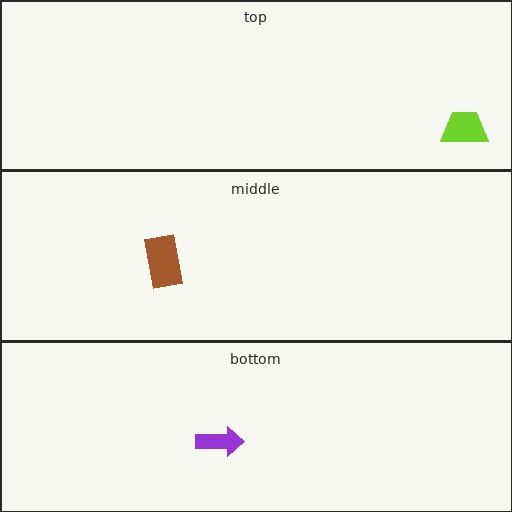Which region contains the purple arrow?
The bottom region.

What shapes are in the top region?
The lime trapezoid.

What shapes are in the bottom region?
The purple arrow.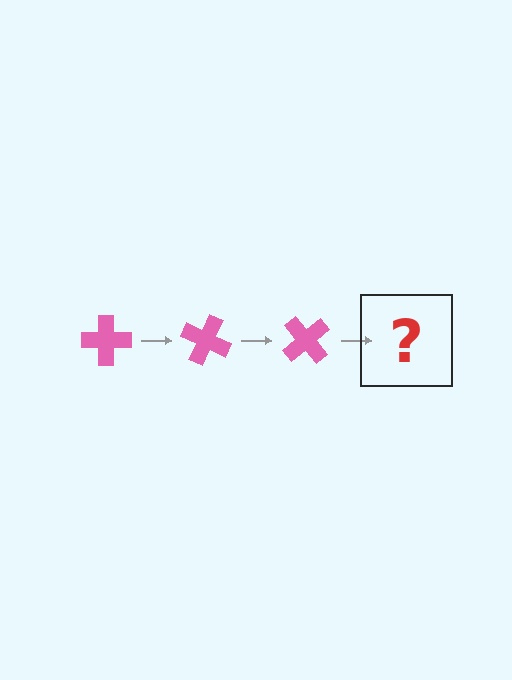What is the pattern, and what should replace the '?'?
The pattern is that the cross rotates 25 degrees each step. The '?' should be a pink cross rotated 75 degrees.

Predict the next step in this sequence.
The next step is a pink cross rotated 75 degrees.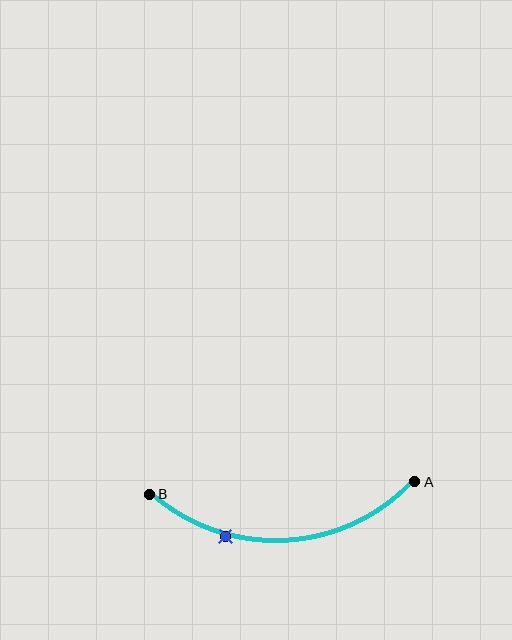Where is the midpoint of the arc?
The arc midpoint is the point on the curve farthest from the straight line joining A and B. It sits below that line.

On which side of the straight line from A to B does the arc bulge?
The arc bulges below the straight line connecting A and B.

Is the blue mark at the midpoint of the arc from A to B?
No. The blue mark lies on the arc but is closer to endpoint B. The arc midpoint would be at the point on the curve equidistant along the arc from both A and B.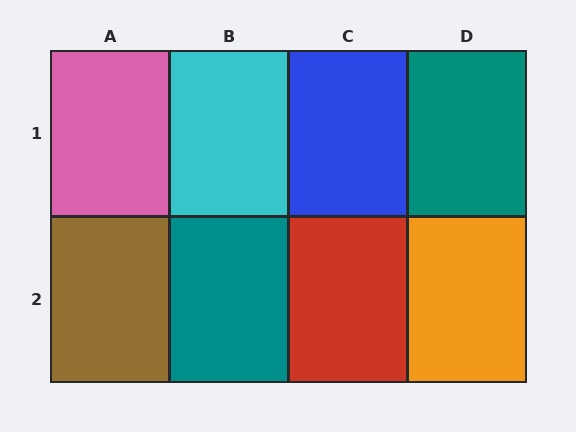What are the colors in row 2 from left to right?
Brown, teal, red, orange.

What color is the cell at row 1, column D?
Teal.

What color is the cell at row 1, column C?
Blue.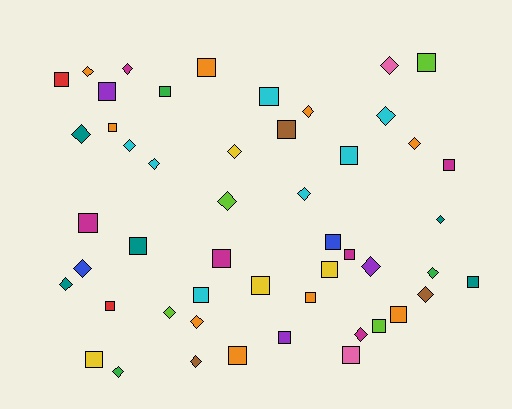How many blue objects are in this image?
There are 2 blue objects.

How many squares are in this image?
There are 27 squares.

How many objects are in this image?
There are 50 objects.